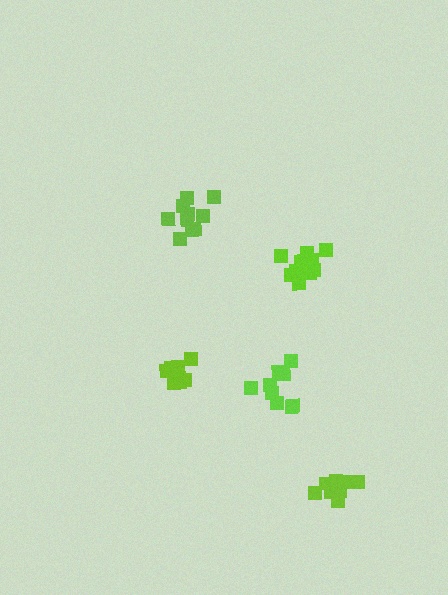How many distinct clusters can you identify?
There are 5 distinct clusters.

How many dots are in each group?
Group 1: 10 dots, Group 2: 8 dots, Group 3: 13 dots, Group 4: 9 dots, Group 5: 9 dots (49 total).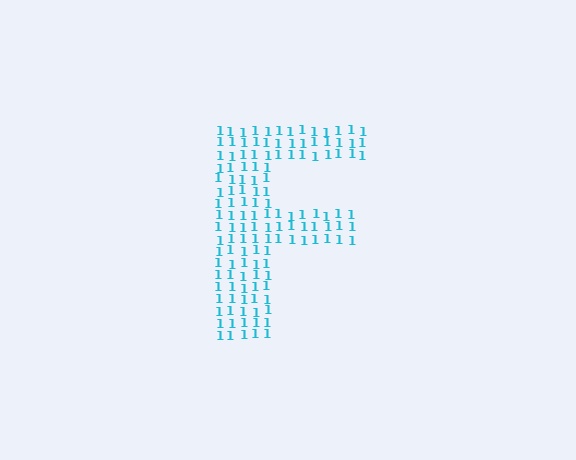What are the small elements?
The small elements are digit 1's.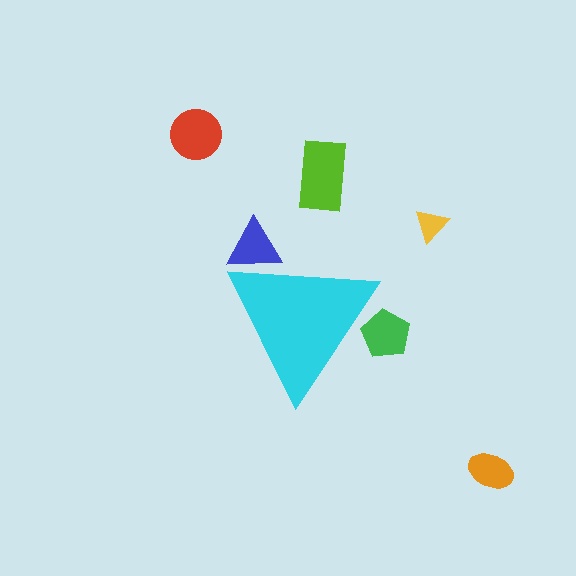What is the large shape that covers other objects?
A cyan triangle.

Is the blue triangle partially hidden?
Yes, the blue triangle is partially hidden behind the cyan triangle.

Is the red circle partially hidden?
No, the red circle is fully visible.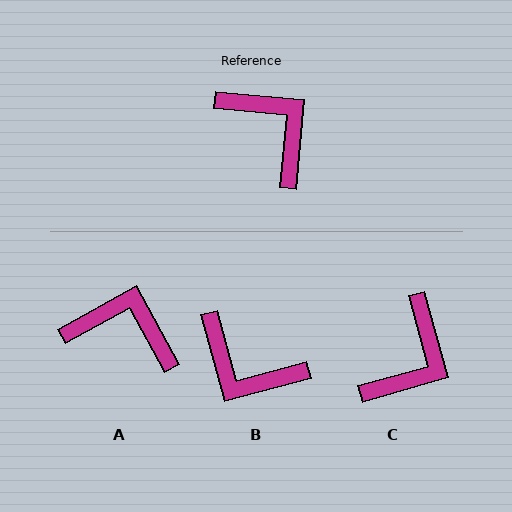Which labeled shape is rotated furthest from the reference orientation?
B, about 160 degrees away.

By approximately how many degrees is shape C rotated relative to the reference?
Approximately 69 degrees clockwise.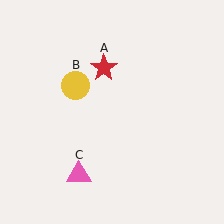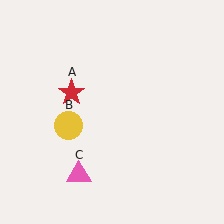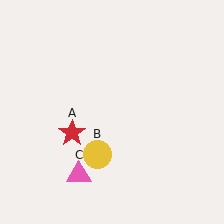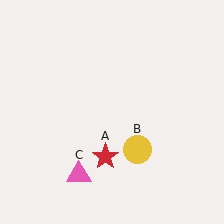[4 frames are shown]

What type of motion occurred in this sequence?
The red star (object A), yellow circle (object B) rotated counterclockwise around the center of the scene.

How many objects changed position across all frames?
2 objects changed position: red star (object A), yellow circle (object B).